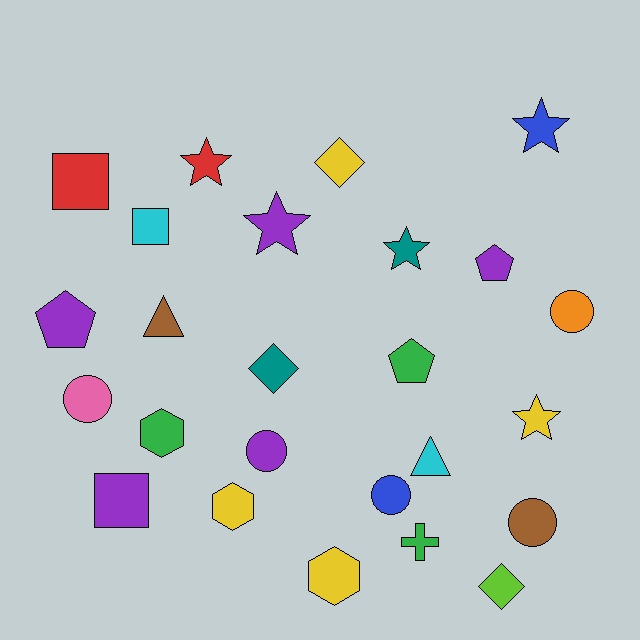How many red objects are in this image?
There are 2 red objects.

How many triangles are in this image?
There are 2 triangles.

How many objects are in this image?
There are 25 objects.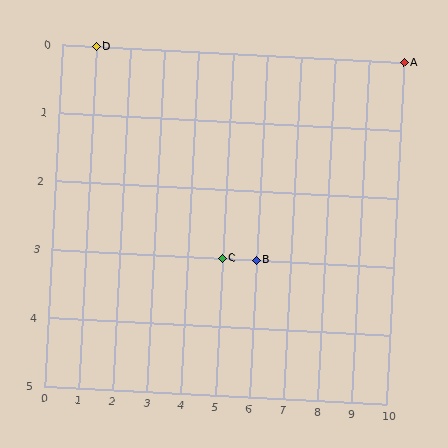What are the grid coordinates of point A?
Point A is at grid coordinates (10, 0).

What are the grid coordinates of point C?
Point C is at grid coordinates (5, 3).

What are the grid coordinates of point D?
Point D is at grid coordinates (1, 0).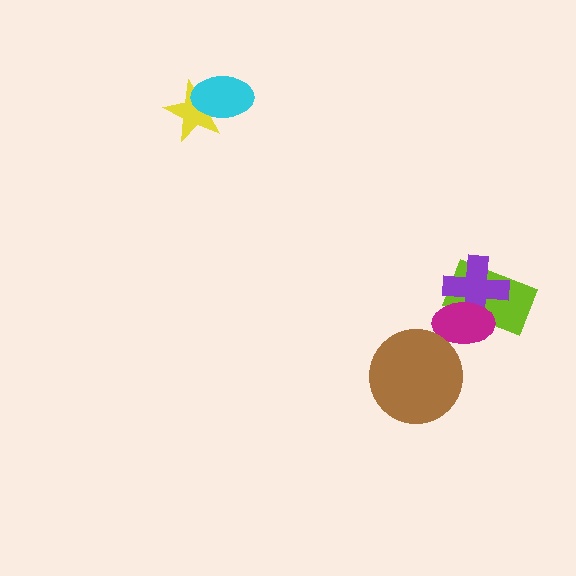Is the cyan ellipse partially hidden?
No, no other shape covers it.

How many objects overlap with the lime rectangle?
2 objects overlap with the lime rectangle.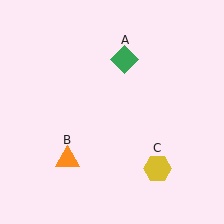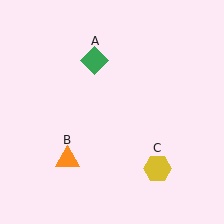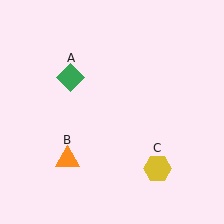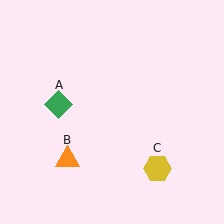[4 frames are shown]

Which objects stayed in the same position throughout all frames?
Orange triangle (object B) and yellow hexagon (object C) remained stationary.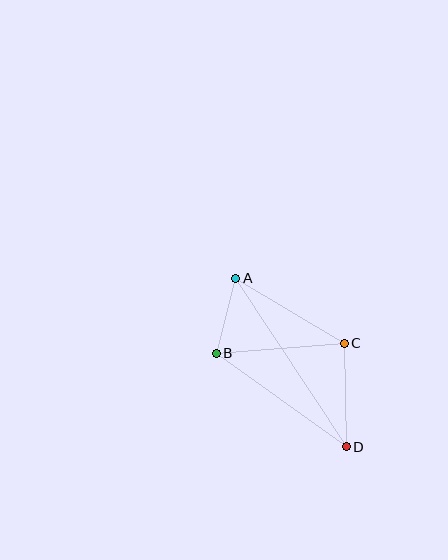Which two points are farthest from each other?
Points A and D are farthest from each other.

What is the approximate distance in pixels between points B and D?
The distance between B and D is approximately 160 pixels.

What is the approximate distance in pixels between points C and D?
The distance between C and D is approximately 104 pixels.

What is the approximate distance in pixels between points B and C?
The distance between B and C is approximately 129 pixels.